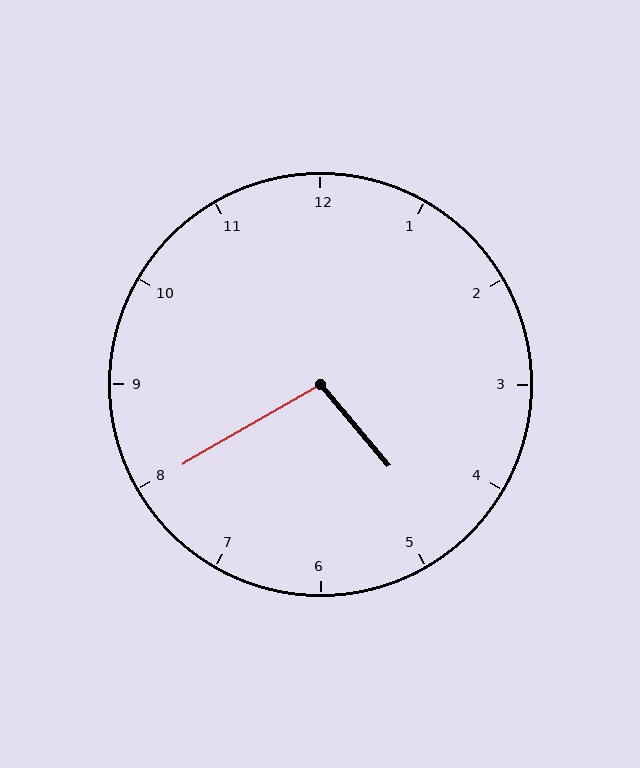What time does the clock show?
4:40.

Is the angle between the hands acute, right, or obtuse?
It is obtuse.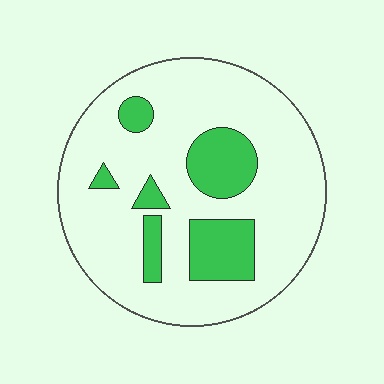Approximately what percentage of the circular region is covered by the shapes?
Approximately 20%.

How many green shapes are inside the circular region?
6.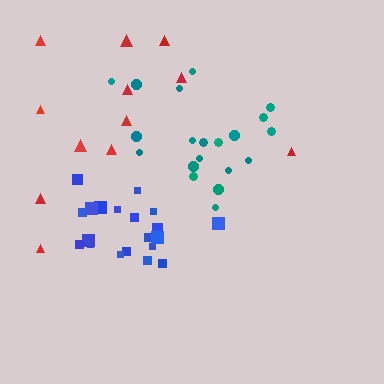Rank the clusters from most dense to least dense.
blue, teal, red.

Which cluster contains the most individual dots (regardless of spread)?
Teal (20).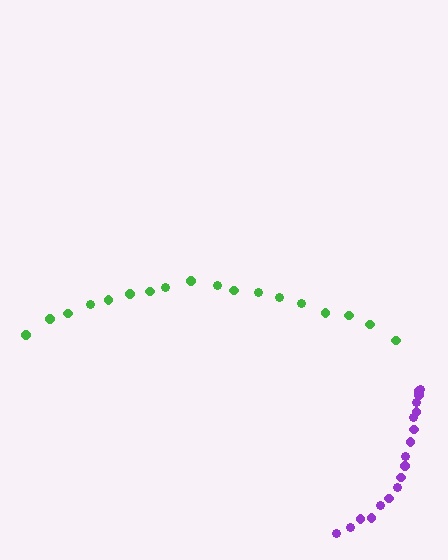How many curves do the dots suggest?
There are 2 distinct paths.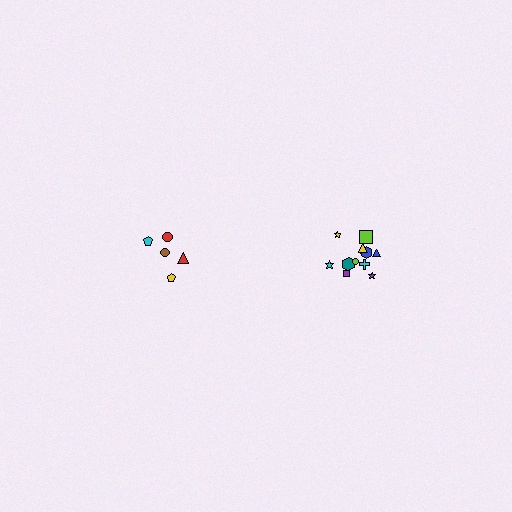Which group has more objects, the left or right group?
The right group.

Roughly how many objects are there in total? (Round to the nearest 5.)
Roughly 15 objects in total.